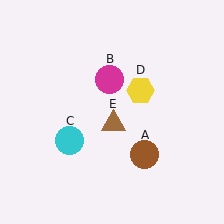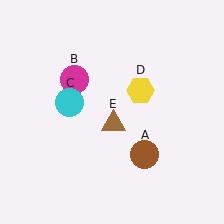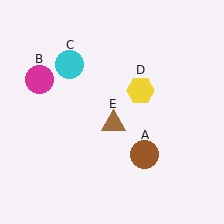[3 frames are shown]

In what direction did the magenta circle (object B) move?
The magenta circle (object B) moved left.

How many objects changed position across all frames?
2 objects changed position: magenta circle (object B), cyan circle (object C).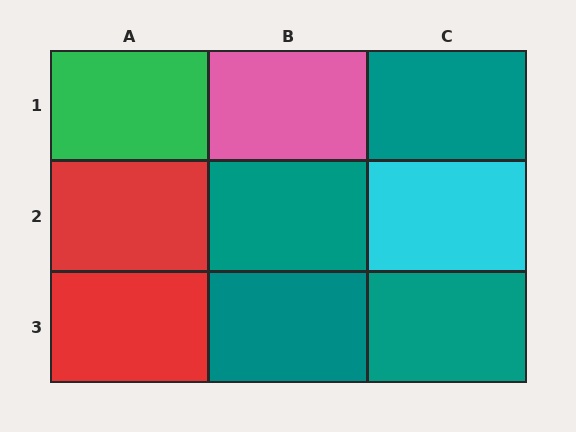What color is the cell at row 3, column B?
Teal.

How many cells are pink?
1 cell is pink.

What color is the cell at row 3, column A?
Red.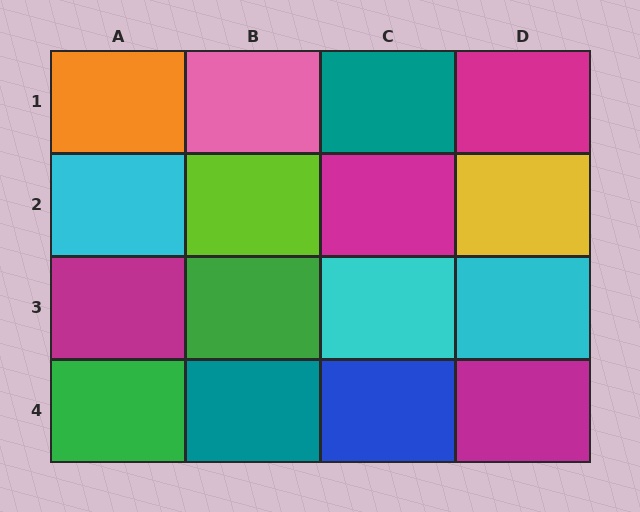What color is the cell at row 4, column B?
Teal.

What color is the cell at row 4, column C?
Blue.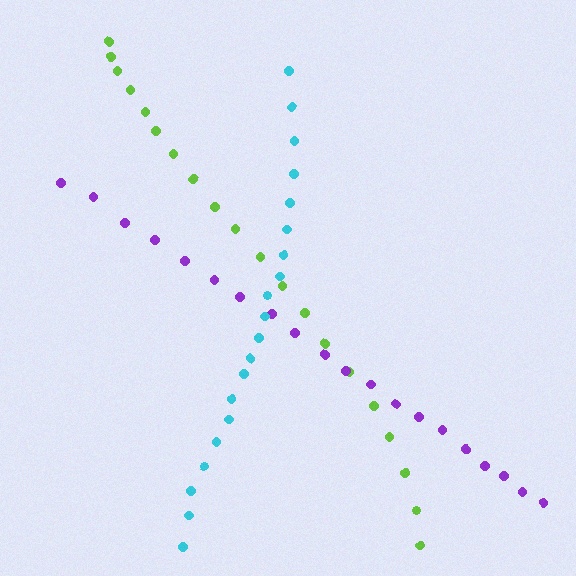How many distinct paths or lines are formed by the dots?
There are 3 distinct paths.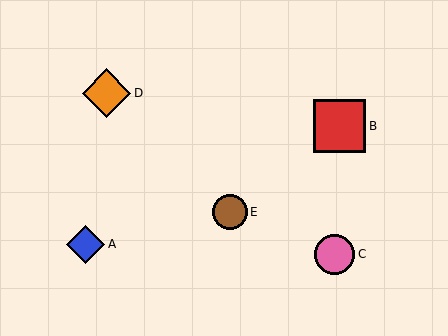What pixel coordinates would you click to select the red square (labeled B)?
Click at (340, 126) to select the red square B.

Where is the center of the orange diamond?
The center of the orange diamond is at (106, 93).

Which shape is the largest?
The red square (labeled B) is the largest.